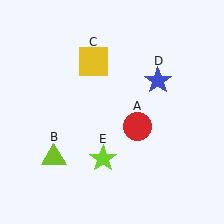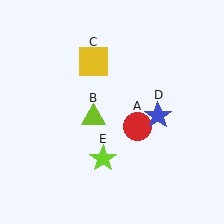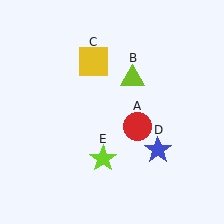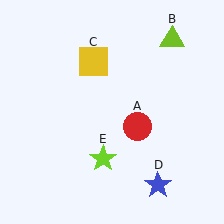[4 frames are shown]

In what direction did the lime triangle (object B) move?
The lime triangle (object B) moved up and to the right.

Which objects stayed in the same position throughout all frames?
Red circle (object A) and yellow square (object C) and lime star (object E) remained stationary.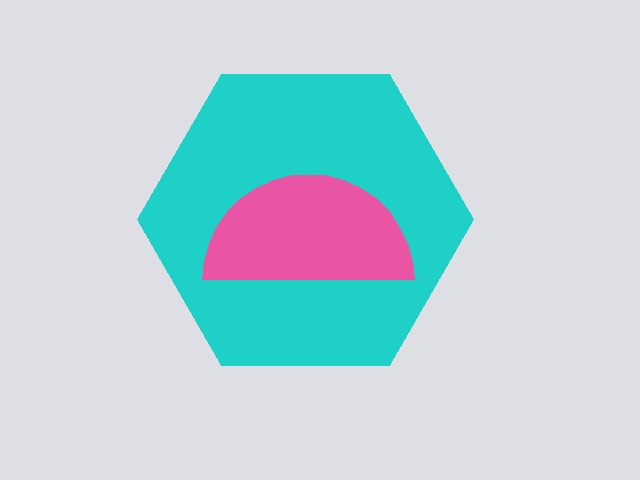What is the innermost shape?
The pink semicircle.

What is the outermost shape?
The cyan hexagon.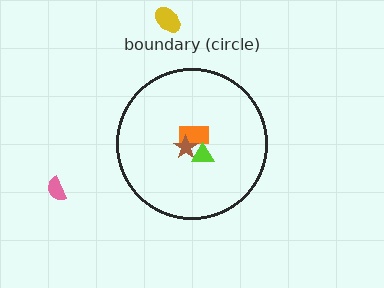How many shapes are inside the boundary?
3 inside, 2 outside.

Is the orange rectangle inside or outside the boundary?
Inside.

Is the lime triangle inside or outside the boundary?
Inside.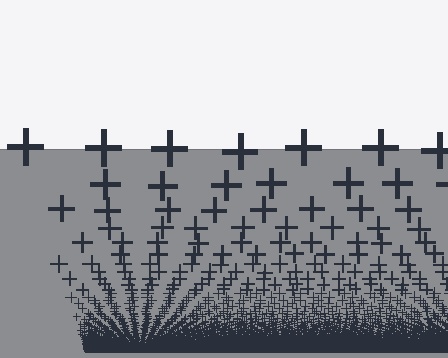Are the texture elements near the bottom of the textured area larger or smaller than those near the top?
Smaller. The gradient is inverted — elements near the bottom are smaller and denser.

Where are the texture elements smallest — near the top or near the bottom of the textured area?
Near the bottom.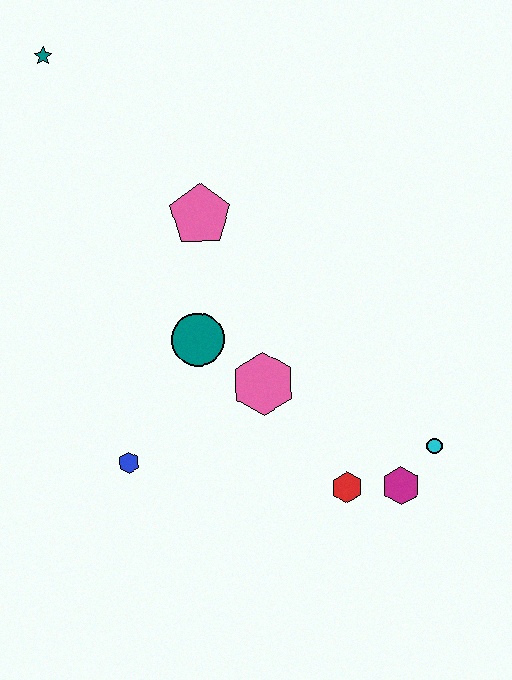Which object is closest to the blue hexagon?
The teal circle is closest to the blue hexagon.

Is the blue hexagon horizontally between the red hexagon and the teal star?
Yes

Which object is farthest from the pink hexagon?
The teal star is farthest from the pink hexagon.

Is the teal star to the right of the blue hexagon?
No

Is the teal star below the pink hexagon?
No